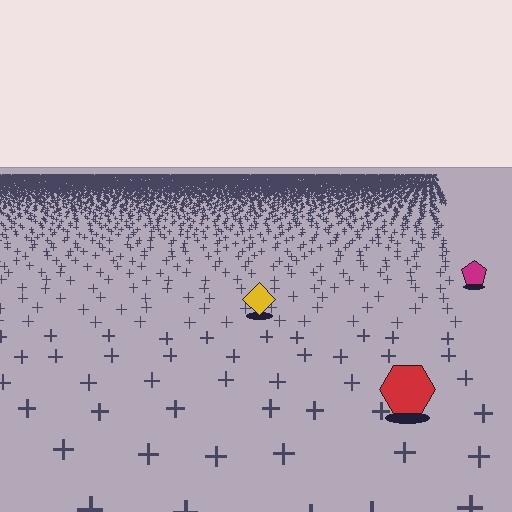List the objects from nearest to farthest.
From nearest to farthest: the red hexagon, the yellow diamond, the magenta pentagon.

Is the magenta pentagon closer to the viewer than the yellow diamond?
No. The yellow diamond is closer — you can tell from the texture gradient: the ground texture is coarser near it.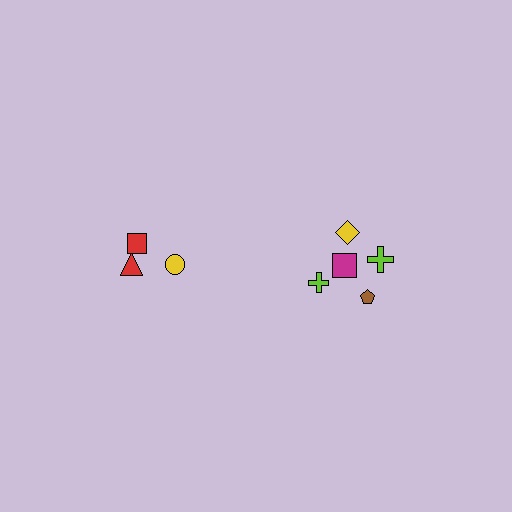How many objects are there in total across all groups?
There are 8 objects.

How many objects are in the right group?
There are 5 objects.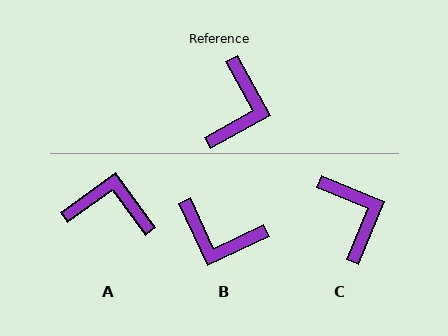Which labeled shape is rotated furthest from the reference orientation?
A, about 97 degrees away.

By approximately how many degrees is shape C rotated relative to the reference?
Approximately 39 degrees counter-clockwise.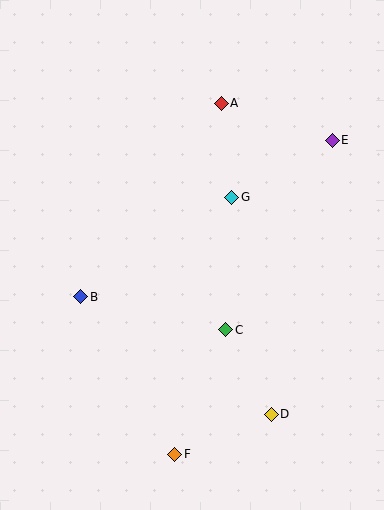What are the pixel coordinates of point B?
Point B is at (81, 297).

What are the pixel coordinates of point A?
Point A is at (221, 103).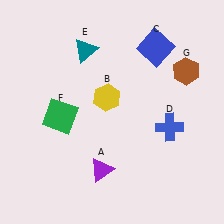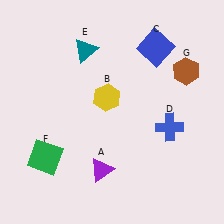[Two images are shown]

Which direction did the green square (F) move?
The green square (F) moved down.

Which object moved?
The green square (F) moved down.